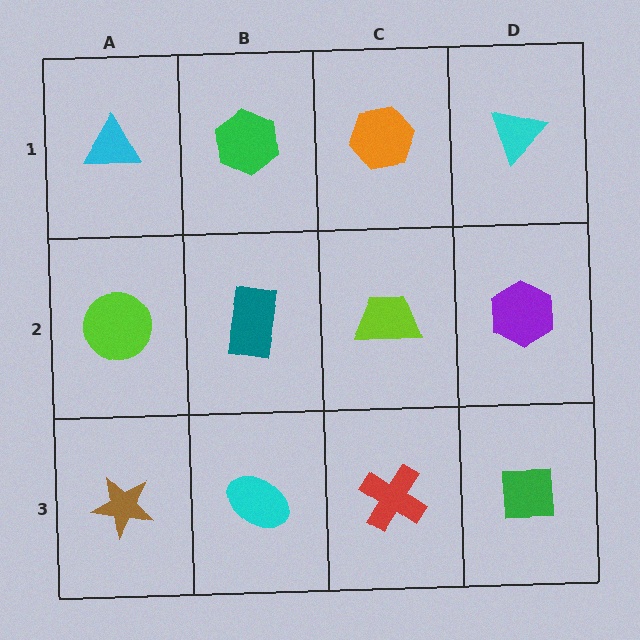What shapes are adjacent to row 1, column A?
A lime circle (row 2, column A), a green hexagon (row 1, column B).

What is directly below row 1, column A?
A lime circle.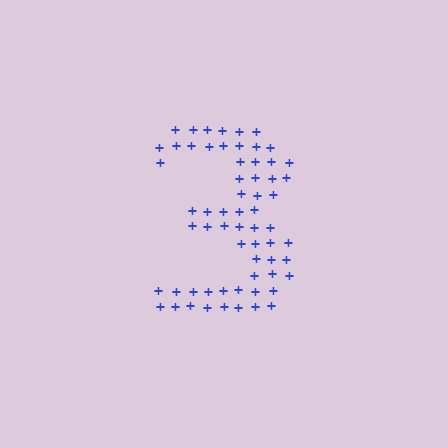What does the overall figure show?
The overall figure shows the digit 3.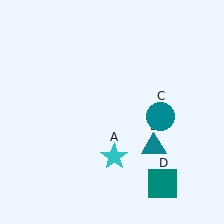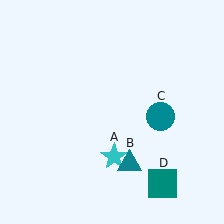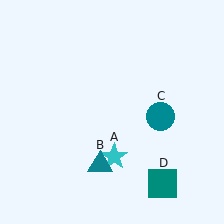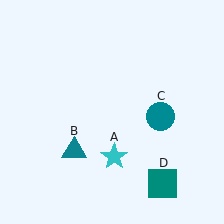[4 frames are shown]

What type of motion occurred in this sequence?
The teal triangle (object B) rotated clockwise around the center of the scene.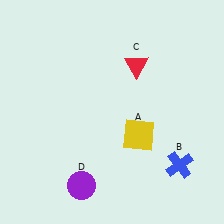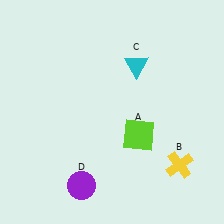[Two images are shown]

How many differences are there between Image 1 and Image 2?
There are 3 differences between the two images.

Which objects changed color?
A changed from yellow to lime. B changed from blue to yellow. C changed from red to cyan.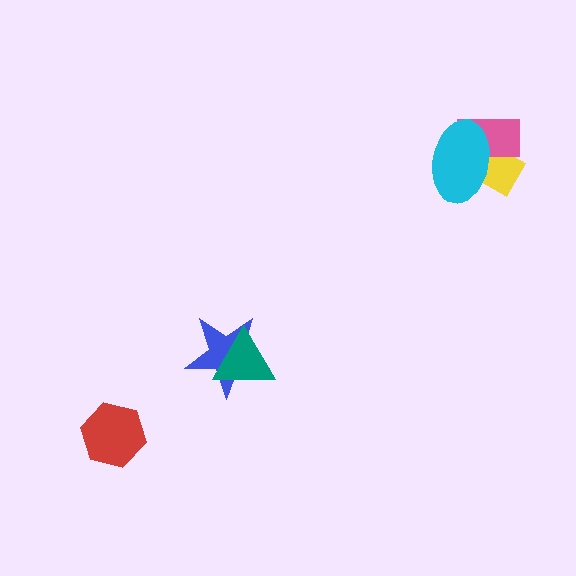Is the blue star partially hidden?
Yes, it is partially covered by another shape.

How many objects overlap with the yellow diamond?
2 objects overlap with the yellow diamond.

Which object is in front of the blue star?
The teal triangle is in front of the blue star.